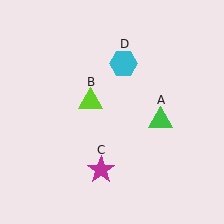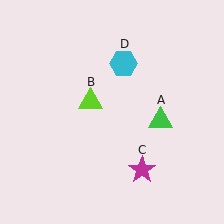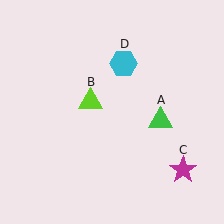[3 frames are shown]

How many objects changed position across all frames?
1 object changed position: magenta star (object C).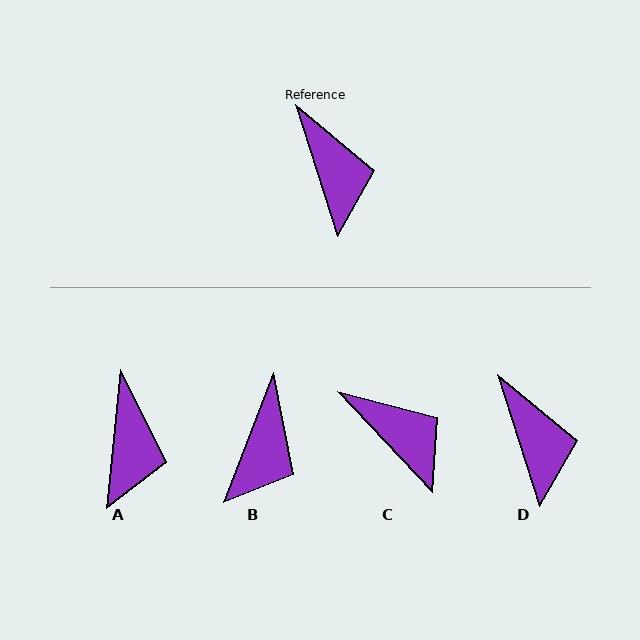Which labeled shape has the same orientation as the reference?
D.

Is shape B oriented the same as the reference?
No, it is off by about 38 degrees.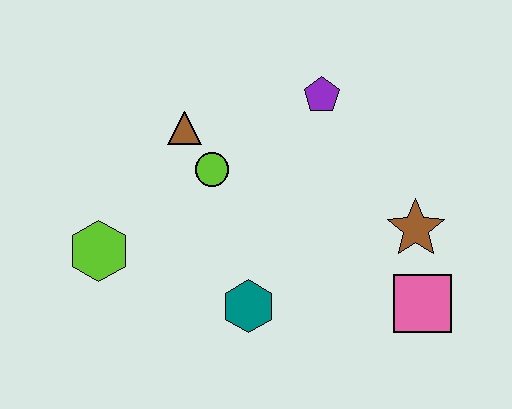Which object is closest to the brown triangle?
The lime circle is closest to the brown triangle.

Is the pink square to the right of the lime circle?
Yes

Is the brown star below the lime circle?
Yes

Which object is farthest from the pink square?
The lime hexagon is farthest from the pink square.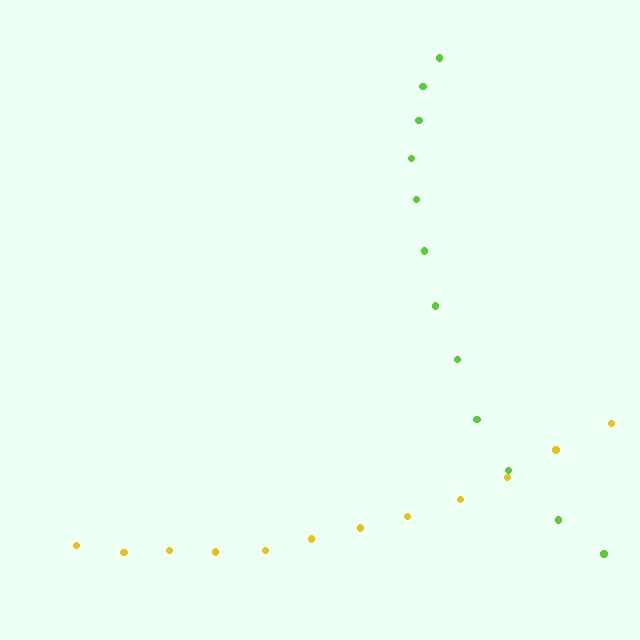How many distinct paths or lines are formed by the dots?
There are 2 distinct paths.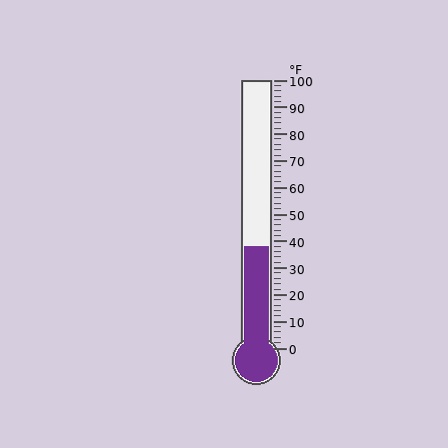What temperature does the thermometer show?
The thermometer shows approximately 38°F.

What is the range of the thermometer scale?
The thermometer scale ranges from 0°F to 100°F.